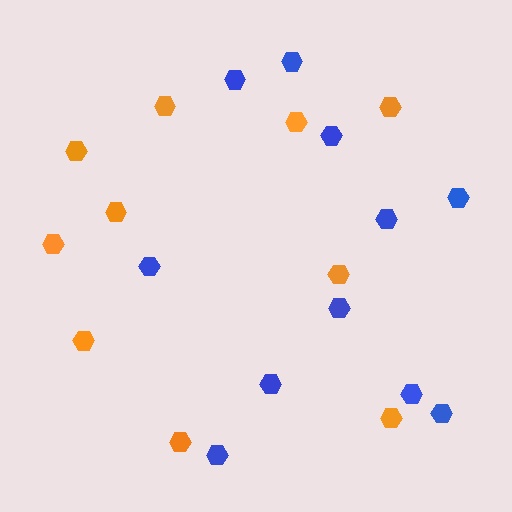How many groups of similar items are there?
There are 2 groups: one group of blue hexagons (11) and one group of orange hexagons (10).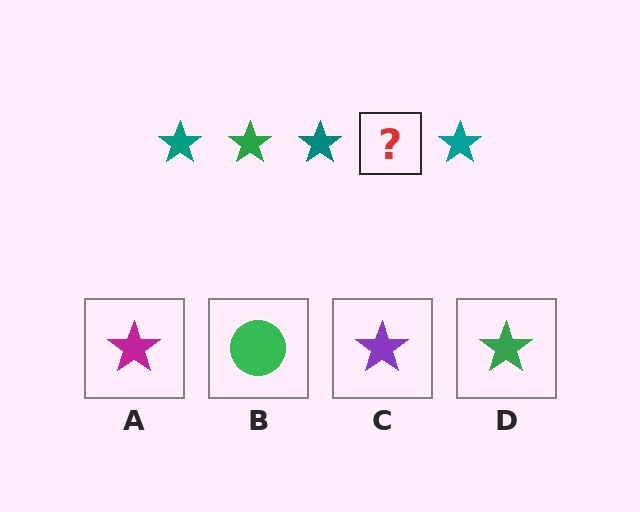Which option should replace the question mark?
Option D.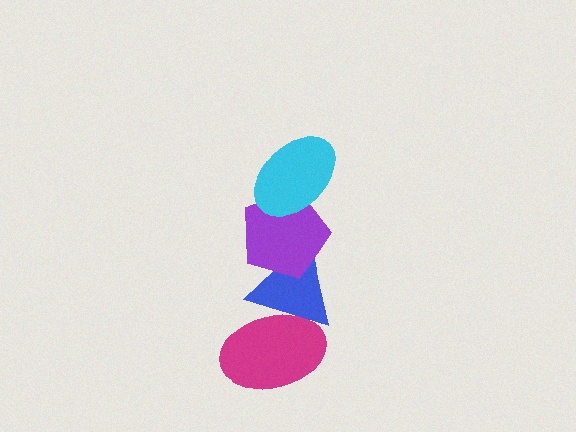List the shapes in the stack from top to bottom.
From top to bottom: the cyan ellipse, the purple pentagon, the blue triangle, the magenta ellipse.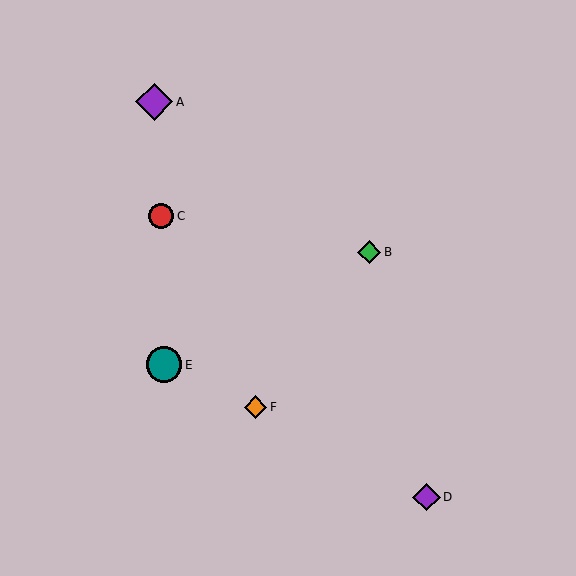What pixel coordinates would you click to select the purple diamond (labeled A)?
Click at (154, 102) to select the purple diamond A.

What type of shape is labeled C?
Shape C is a red circle.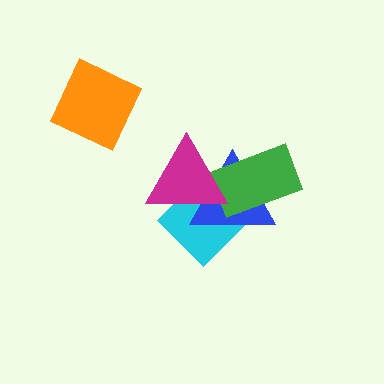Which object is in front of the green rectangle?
The magenta triangle is in front of the green rectangle.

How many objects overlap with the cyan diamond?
3 objects overlap with the cyan diamond.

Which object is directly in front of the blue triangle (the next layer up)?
The green rectangle is directly in front of the blue triangle.